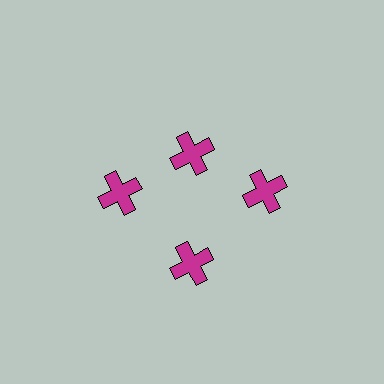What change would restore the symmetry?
The symmetry would be restored by moving it outward, back onto the ring so that all 4 crosses sit at equal angles and equal distance from the center.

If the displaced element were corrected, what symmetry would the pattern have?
It would have 4-fold rotational symmetry — the pattern would map onto itself every 90 degrees.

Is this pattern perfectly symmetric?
No. The 4 magenta crosses are arranged in a ring, but one element near the 12 o'clock position is pulled inward toward the center, breaking the 4-fold rotational symmetry.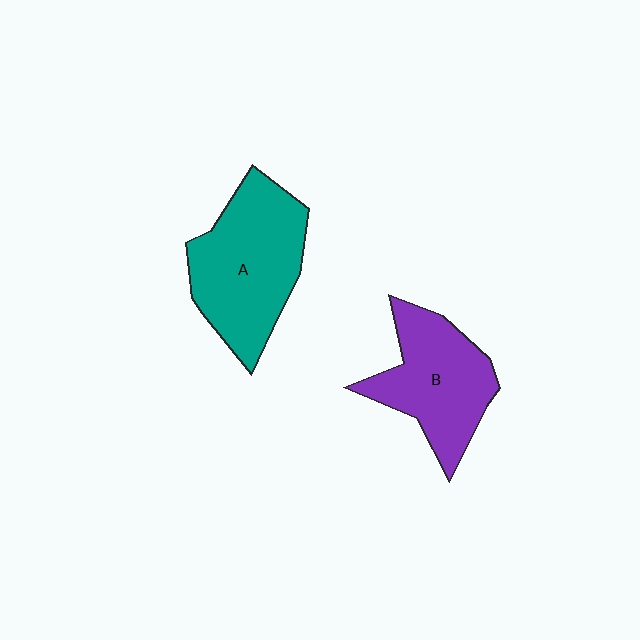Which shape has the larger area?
Shape A (teal).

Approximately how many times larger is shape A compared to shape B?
Approximately 1.2 times.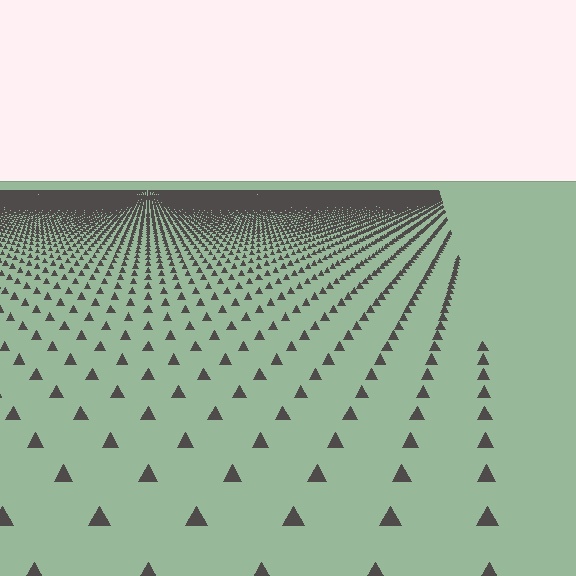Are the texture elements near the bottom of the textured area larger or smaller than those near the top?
Larger. Near the bottom, elements are closer to the viewer and appear at a bigger on-screen size.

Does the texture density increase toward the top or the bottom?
Density increases toward the top.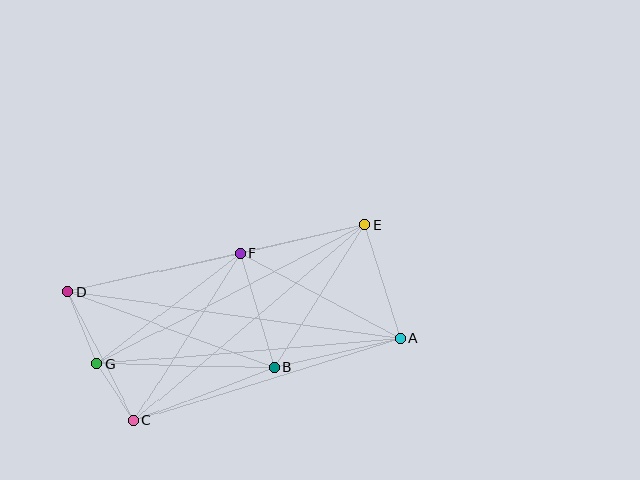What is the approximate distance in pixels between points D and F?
The distance between D and F is approximately 177 pixels.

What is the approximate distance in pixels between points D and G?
The distance between D and G is approximately 78 pixels.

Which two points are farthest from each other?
Points A and D are farthest from each other.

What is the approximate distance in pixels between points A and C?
The distance between A and C is approximately 279 pixels.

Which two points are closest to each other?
Points C and G are closest to each other.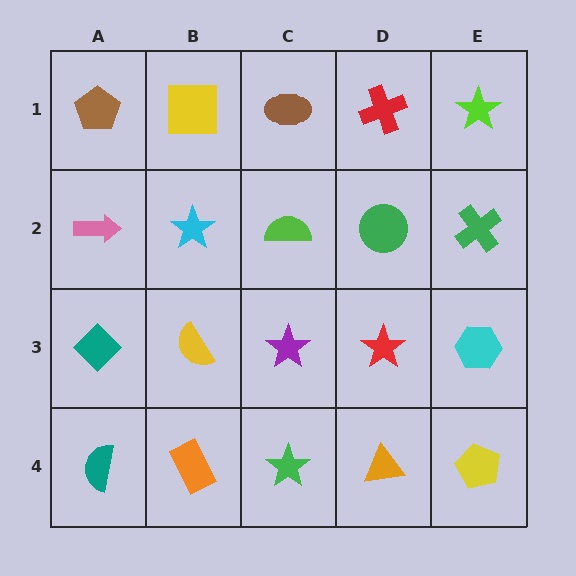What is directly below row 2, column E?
A cyan hexagon.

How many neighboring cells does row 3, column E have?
3.